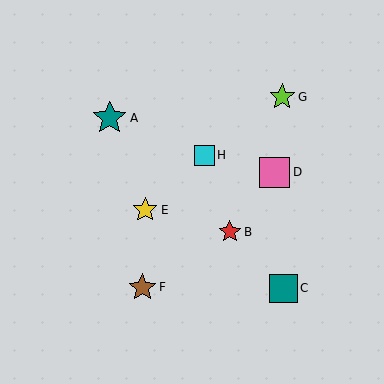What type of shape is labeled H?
Shape H is a cyan square.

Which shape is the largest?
The teal star (labeled A) is the largest.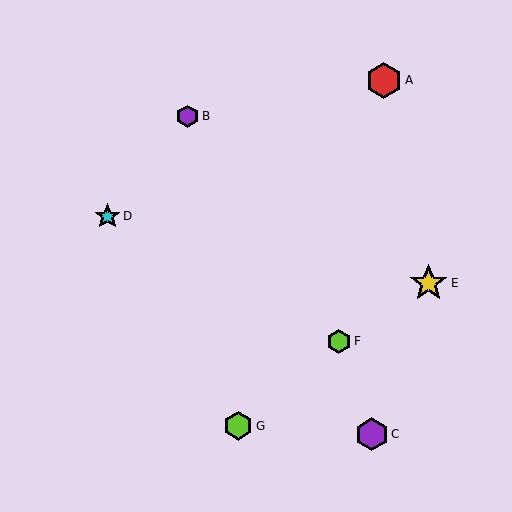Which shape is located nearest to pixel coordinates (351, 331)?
The lime hexagon (labeled F) at (339, 341) is nearest to that location.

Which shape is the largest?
The yellow star (labeled E) is the largest.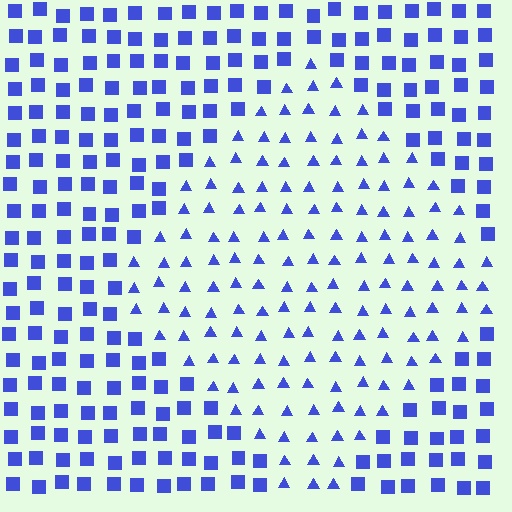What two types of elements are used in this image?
The image uses triangles inside the diamond region and squares outside it.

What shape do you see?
I see a diamond.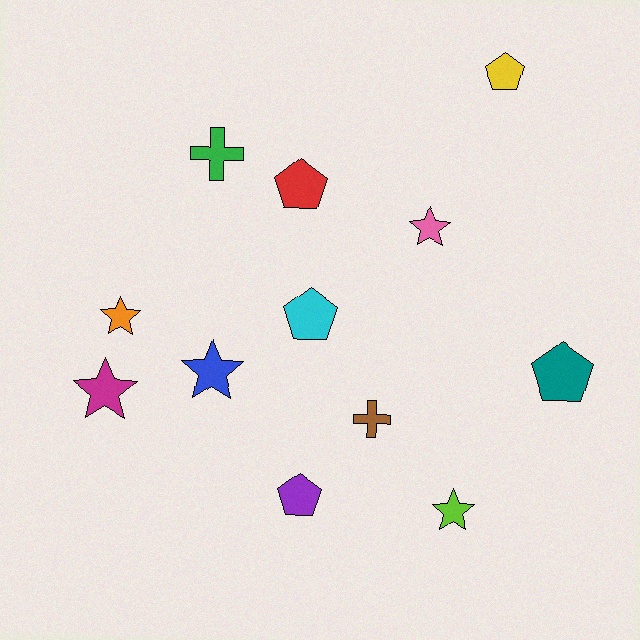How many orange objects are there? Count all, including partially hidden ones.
There is 1 orange object.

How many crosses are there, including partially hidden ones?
There are 2 crosses.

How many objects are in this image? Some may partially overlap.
There are 12 objects.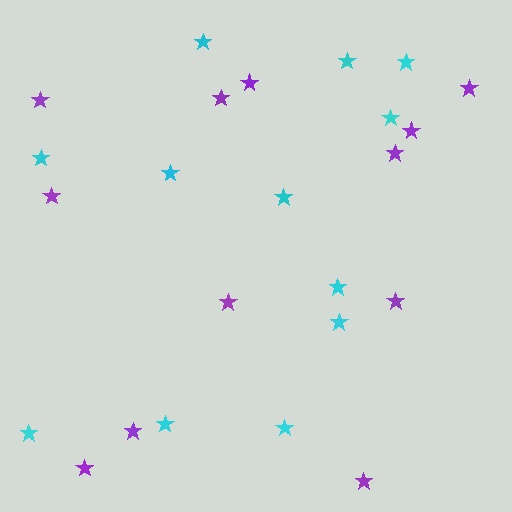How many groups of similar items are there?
There are 2 groups: one group of cyan stars (12) and one group of purple stars (12).